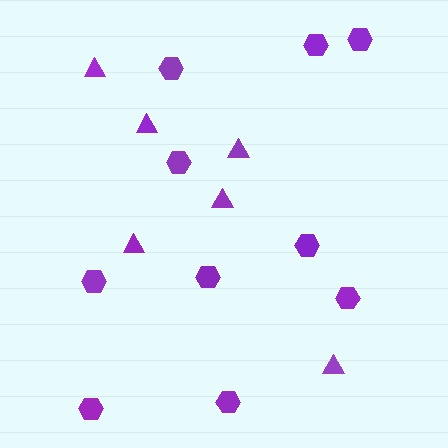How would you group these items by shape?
There are 2 groups: one group of triangles (6) and one group of hexagons (10).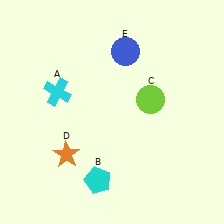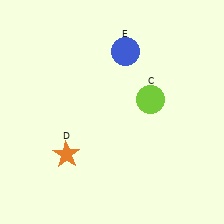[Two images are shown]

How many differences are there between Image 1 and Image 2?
There are 2 differences between the two images.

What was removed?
The cyan pentagon (B), the cyan cross (A) were removed in Image 2.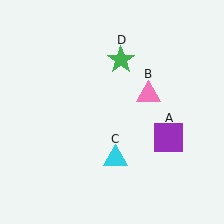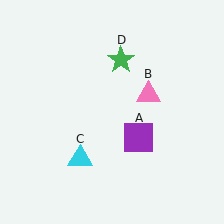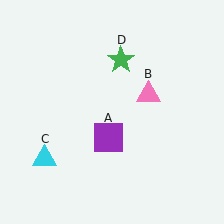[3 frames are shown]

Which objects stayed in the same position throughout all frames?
Pink triangle (object B) and green star (object D) remained stationary.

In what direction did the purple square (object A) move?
The purple square (object A) moved left.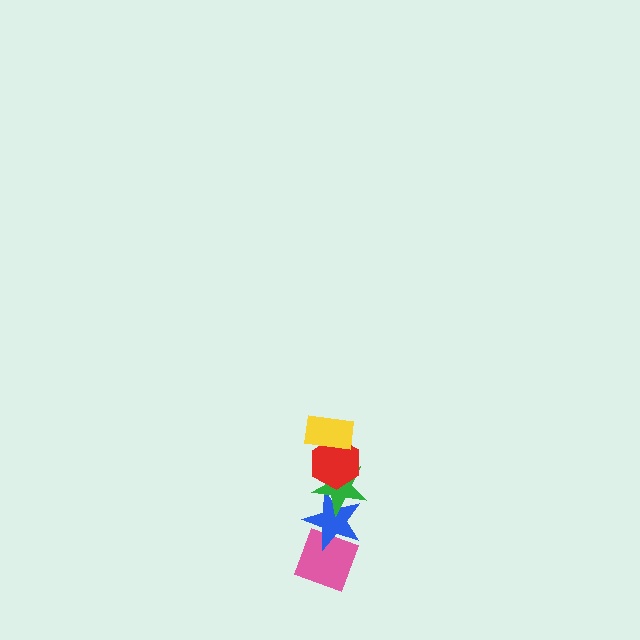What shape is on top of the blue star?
The green star is on top of the blue star.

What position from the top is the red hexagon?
The red hexagon is 2nd from the top.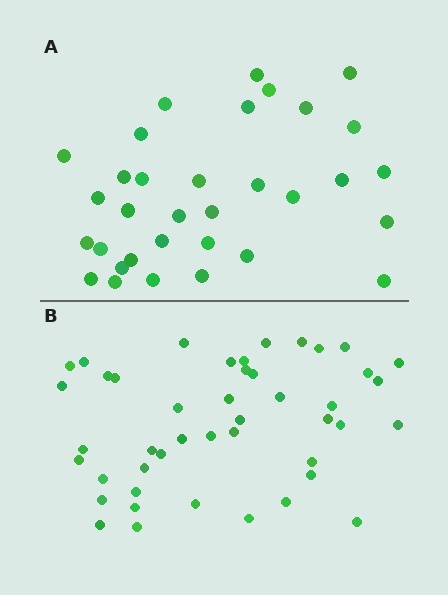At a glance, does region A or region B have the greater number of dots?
Region B (the bottom region) has more dots.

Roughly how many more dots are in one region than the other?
Region B has roughly 12 or so more dots than region A.